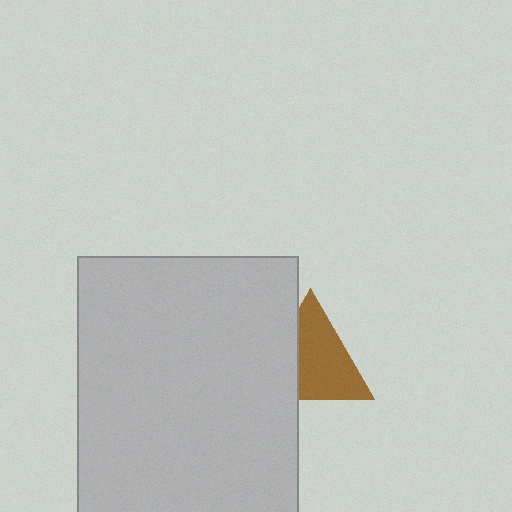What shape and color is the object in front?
The object in front is a light gray rectangle.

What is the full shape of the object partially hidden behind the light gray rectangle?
The partially hidden object is a brown triangle.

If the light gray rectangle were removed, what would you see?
You would see the complete brown triangle.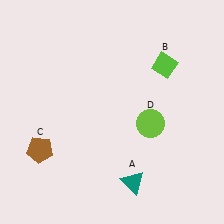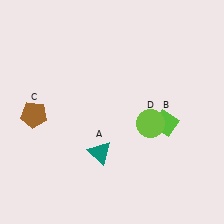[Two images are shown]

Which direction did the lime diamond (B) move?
The lime diamond (B) moved down.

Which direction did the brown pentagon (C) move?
The brown pentagon (C) moved up.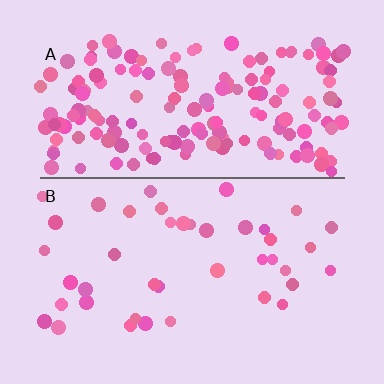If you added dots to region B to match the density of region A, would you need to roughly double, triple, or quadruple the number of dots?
Approximately quadruple.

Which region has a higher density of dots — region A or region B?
A (the top).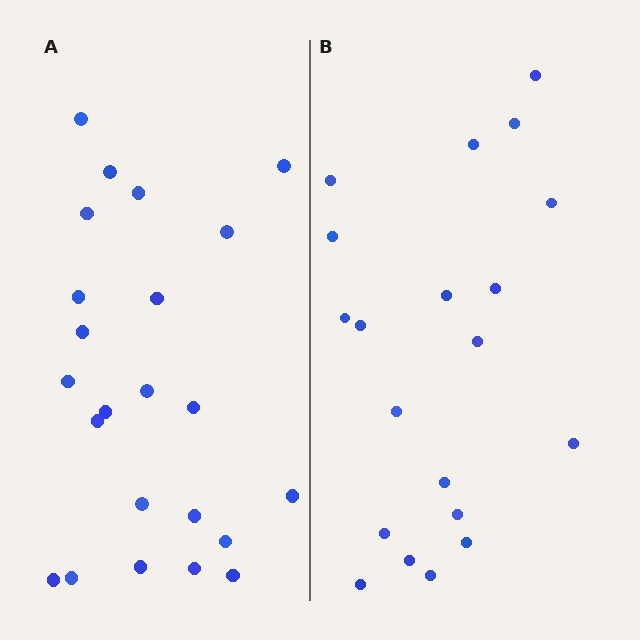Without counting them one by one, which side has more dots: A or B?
Region A (the left region) has more dots.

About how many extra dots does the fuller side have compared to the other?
Region A has just a few more — roughly 2 or 3 more dots than region B.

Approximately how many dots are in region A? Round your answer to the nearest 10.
About 20 dots. (The exact count is 23, which rounds to 20.)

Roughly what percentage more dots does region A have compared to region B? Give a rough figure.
About 15% more.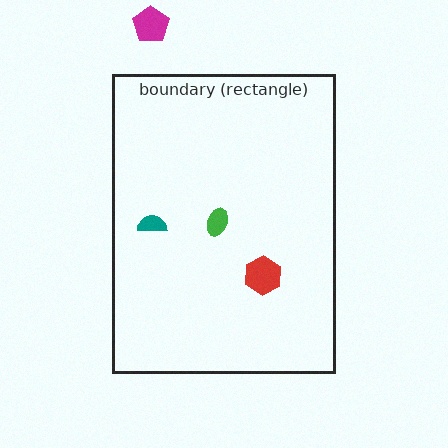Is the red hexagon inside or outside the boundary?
Inside.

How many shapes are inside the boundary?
3 inside, 1 outside.